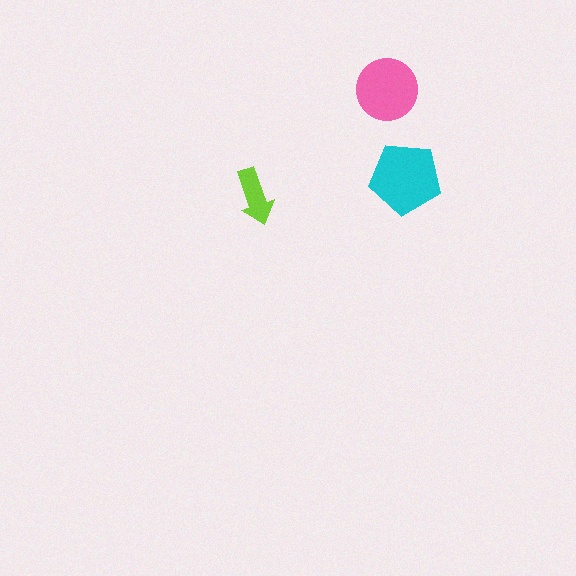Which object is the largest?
The cyan pentagon.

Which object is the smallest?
The lime arrow.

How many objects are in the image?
There are 3 objects in the image.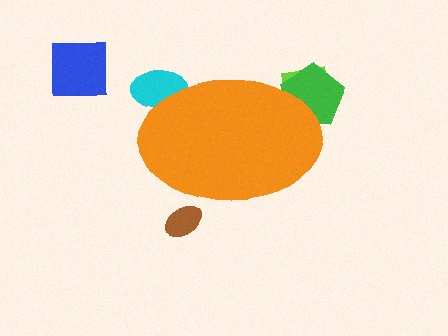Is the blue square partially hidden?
No, the blue square is fully visible.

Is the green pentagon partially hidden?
Yes, the green pentagon is partially hidden behind the orange ellipse.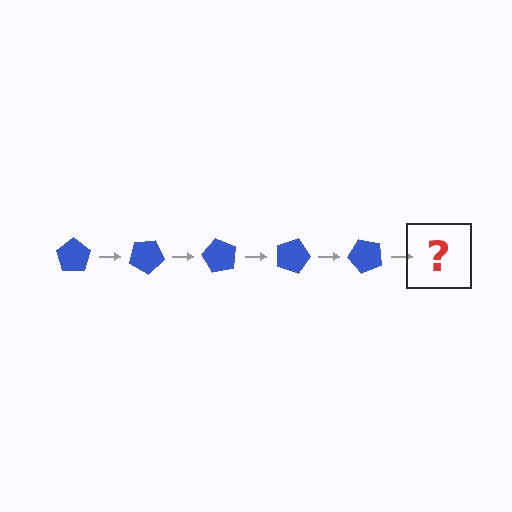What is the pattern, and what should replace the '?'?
The pattern is that the pentagon rotates 30 degrees each step. The '?' should be a blue pentagon rotated 150 degrees.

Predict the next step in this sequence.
The next step is a blue pentagon rotated 150 degrees.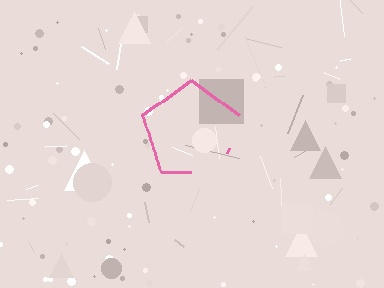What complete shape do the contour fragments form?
The contour fragments form a pentagon.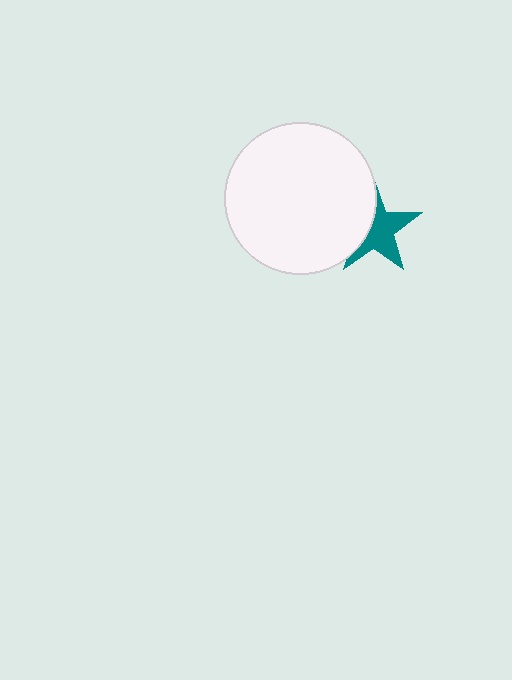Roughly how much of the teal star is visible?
About half of it is visible (roughly 60%).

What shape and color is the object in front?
The object in front is a white circle.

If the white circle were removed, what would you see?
You would see the complete teal star.